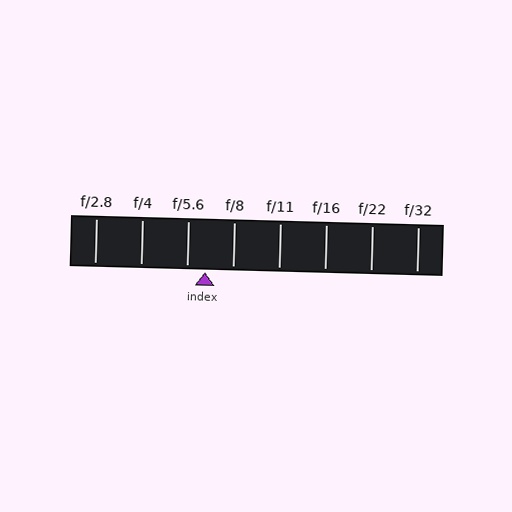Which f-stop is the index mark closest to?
The index mark is closest to f/5.6.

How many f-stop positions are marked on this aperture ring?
There are 8 f-stop positions marked.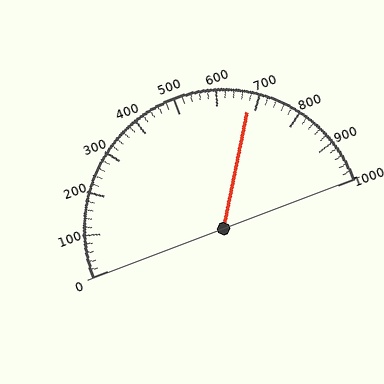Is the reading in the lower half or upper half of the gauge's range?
The reading is in the upper half of the range (0 to 1000).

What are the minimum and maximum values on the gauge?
The gauge ranges from 0 to 1000.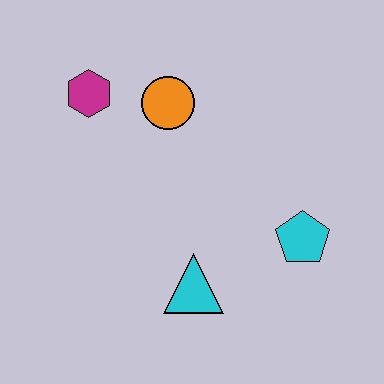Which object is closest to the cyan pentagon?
The cyan triangle is closest to the cyan pentagon.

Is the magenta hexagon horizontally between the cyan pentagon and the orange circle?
No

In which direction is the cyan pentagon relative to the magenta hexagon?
The cyan pentagon is to the right of the magenta hexagon.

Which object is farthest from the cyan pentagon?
The magenta hexagon is farthest from the cyan pentagon.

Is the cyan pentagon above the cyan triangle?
Yes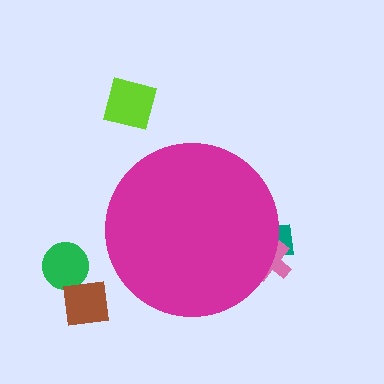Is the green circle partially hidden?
No, the green circle is fully visible.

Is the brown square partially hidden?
No, the brown square is fully visible.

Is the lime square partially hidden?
No, the lime square is fully visible.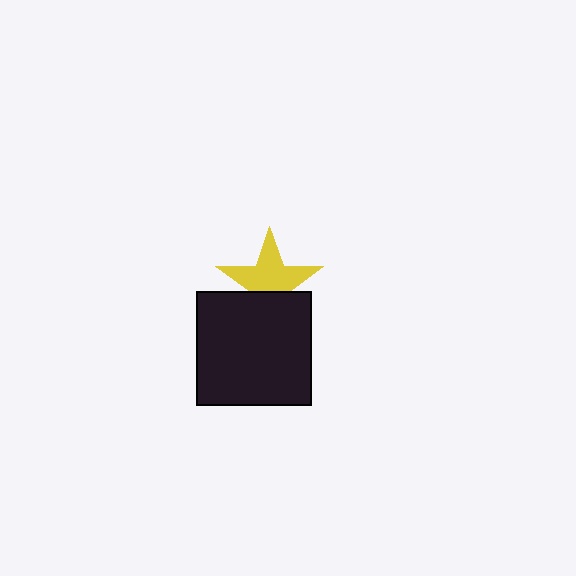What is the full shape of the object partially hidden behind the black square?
The partially hidden object is a yellow star.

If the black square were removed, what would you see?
You would see the complete yellow star.